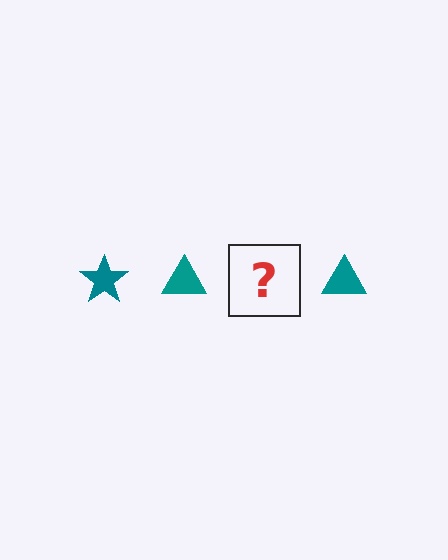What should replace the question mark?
The question mark should be replaced with a teal star.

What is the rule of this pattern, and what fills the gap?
The rule is that the pattern cycles through star, triangle shapes in teal. The gap should be filled with a teal star.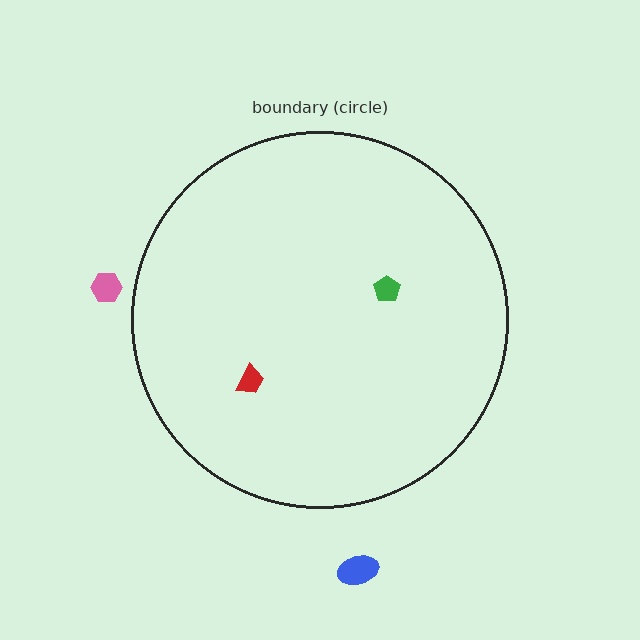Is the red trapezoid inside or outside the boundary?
Inside.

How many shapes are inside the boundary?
2 inside, 2 outside.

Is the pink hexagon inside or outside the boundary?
Outside.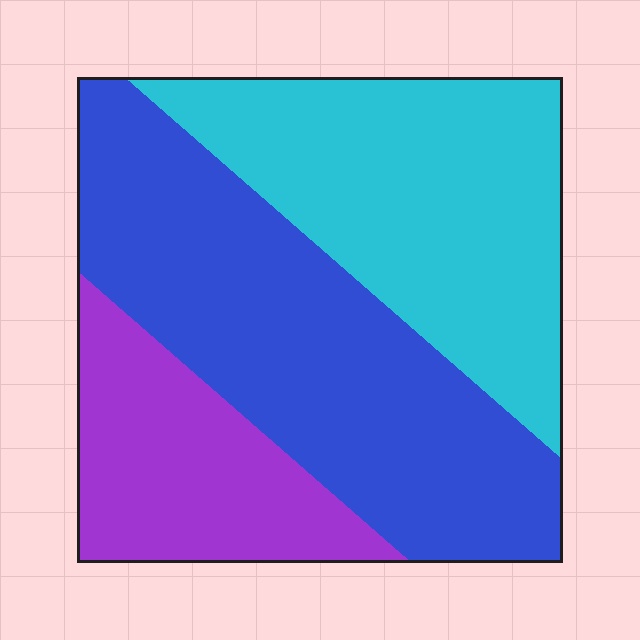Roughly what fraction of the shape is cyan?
Cyan takes up between a quarter and a half of the shape.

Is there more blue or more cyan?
Blue.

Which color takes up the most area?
Blue, at roughly 45%.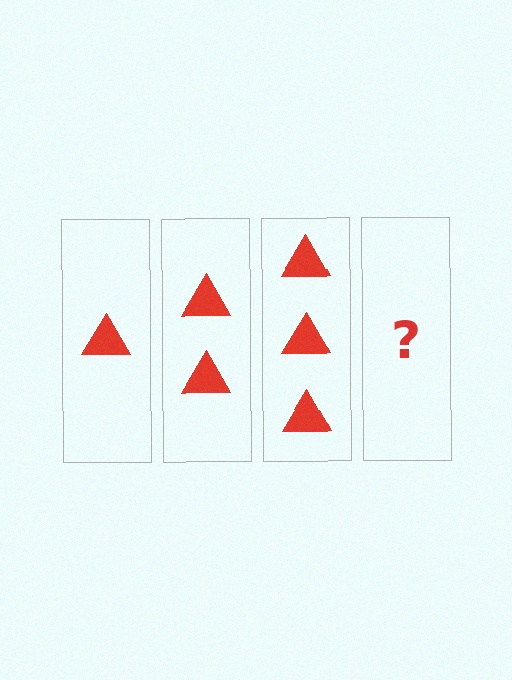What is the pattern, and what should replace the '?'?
The pattern is that each step adds one more triangle. The '?' should be 4 triangles.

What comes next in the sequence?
The next element should be 4 triangles.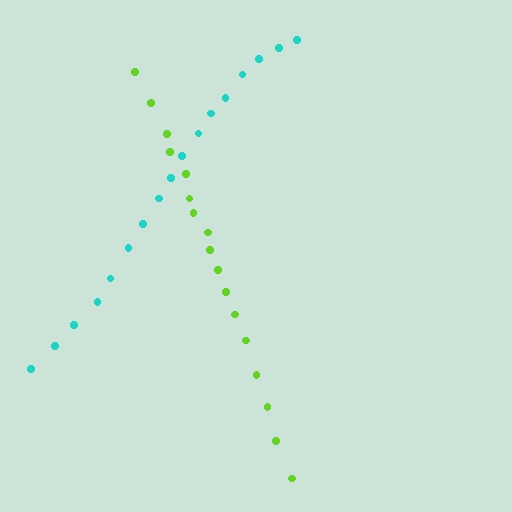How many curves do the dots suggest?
There are 2 distinct paths.